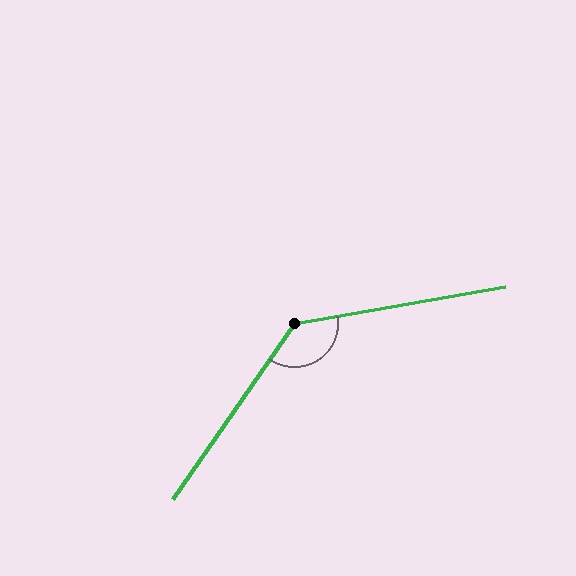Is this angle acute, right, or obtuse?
It is obtuse.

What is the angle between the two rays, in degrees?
Approximately 135 degrees.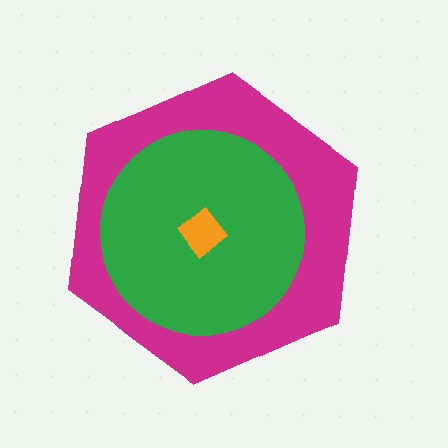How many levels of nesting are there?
3.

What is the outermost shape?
The magenta hexagon.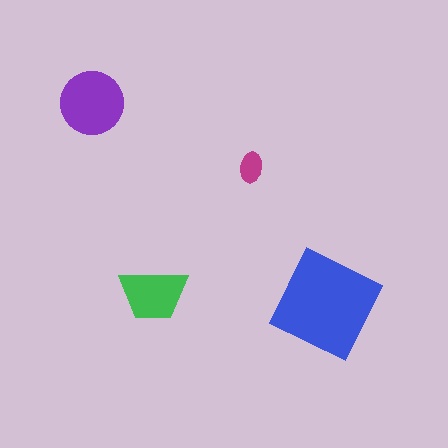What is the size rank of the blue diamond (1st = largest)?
1st.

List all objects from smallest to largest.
The magenta ellipse, the green trapezoid, the purple circle, the blue diamond.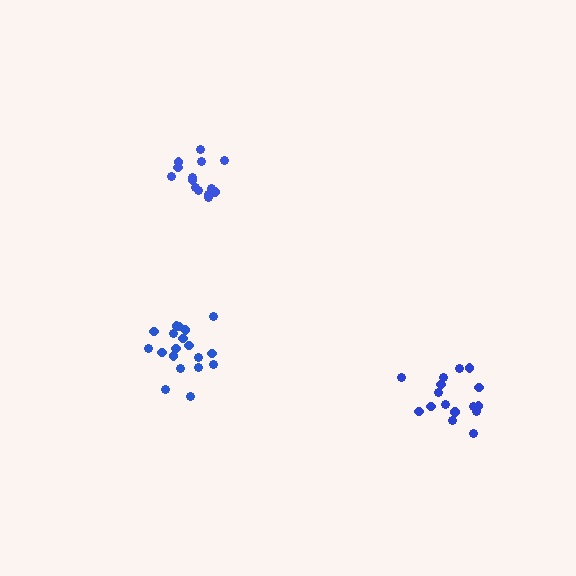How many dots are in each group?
Group 1: 16 dots, Group 2: 14 dots, Group 3: 19 dots (49 total).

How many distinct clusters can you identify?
There are 3 distinct clusters.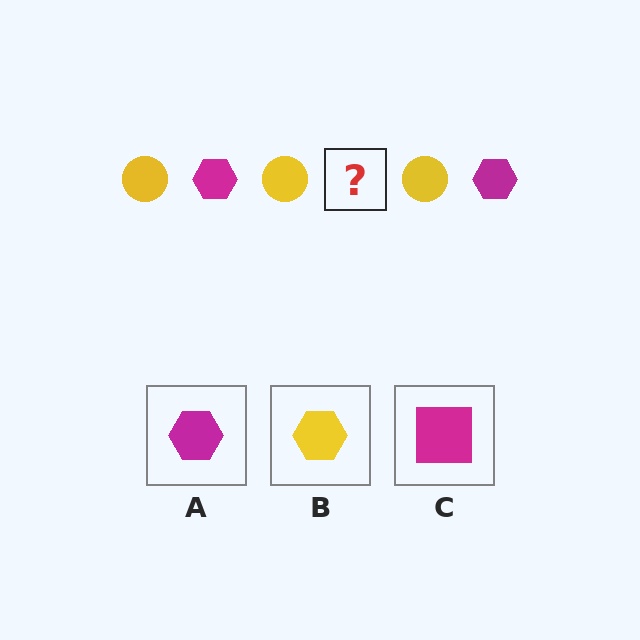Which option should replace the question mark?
Option A.